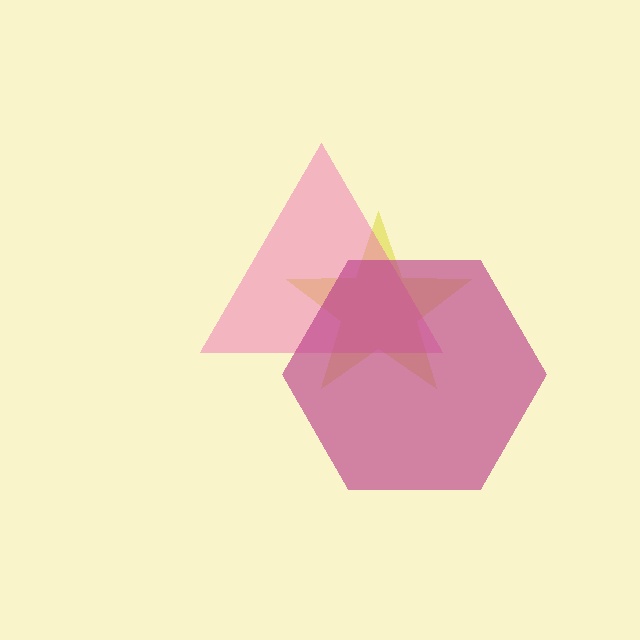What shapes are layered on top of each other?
The layered shapes are: a yellow star, a pink triangle, a magenta hexagon.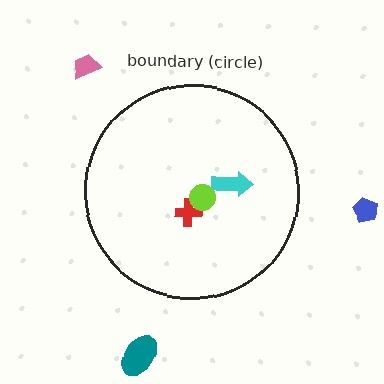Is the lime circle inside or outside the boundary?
Inside.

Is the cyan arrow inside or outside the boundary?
Inside.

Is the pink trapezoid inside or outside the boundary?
Outside.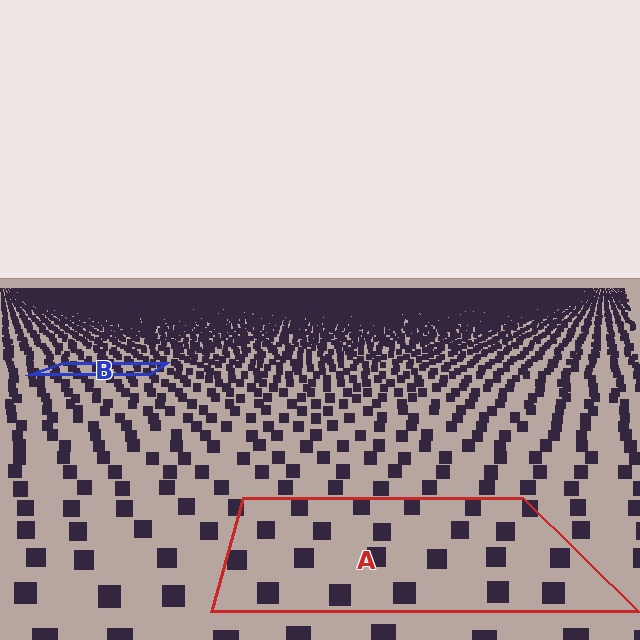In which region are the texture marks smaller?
The texture marks are smaller in region B, because it is farther away.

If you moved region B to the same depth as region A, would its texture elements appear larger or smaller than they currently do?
They would appear larger. At a closer depth, the same texture elements are projected at a bigger on-screen size.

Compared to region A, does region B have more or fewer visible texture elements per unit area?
Region B has more texture elements per unit area — they are packed more densely because it is farther away.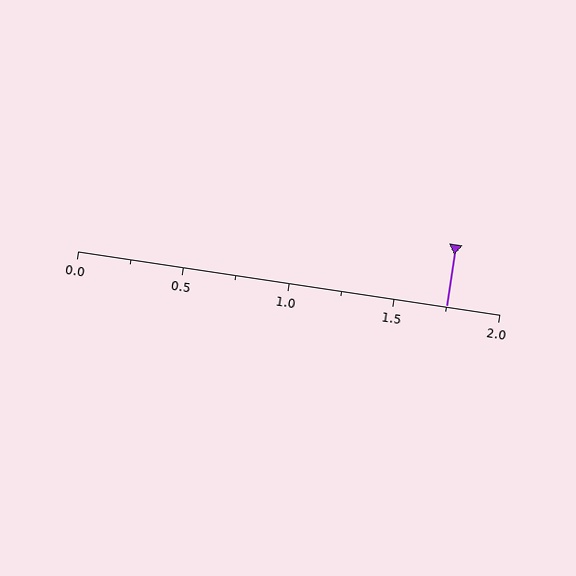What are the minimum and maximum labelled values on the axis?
The axis runs from 0.0 to 2.0.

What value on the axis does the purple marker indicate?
The marker indicates approximately 1.75.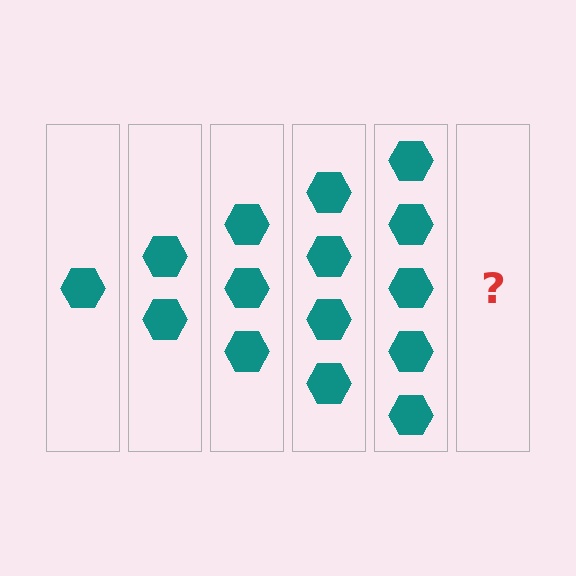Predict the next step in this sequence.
The next step is 6 hexagons.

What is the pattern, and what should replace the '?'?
The pattern is that each step adds one more hexagon. The '?' should be 6 hexagons.